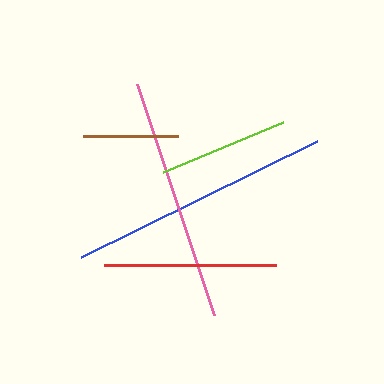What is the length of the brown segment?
The brown segment is approximately 95 pixels long.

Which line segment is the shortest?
The brown line is the shortest at approximately 95 pixels.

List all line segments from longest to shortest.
From longest to shortest: blue, pink, red, lime, brown.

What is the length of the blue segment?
The blue segment is approximately 262 pixels long.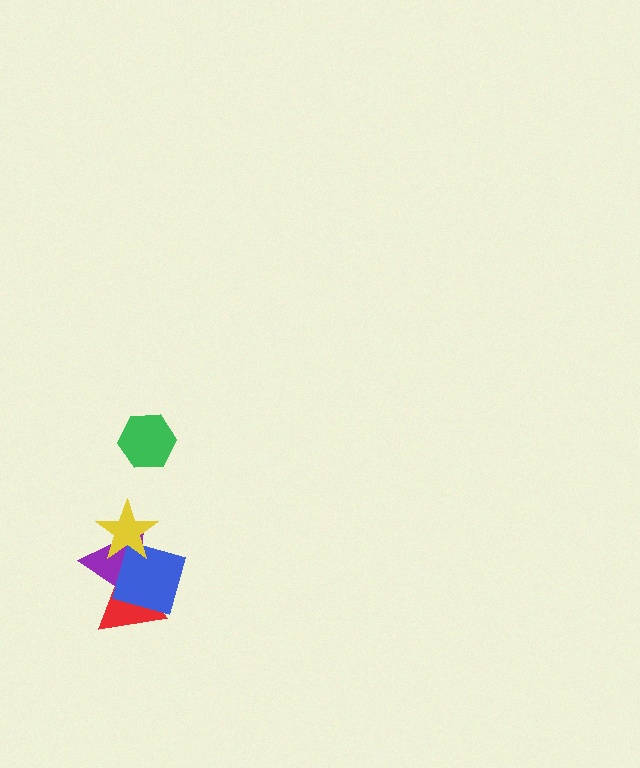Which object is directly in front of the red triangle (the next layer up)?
The purple triangle is directly in front of the red triangle.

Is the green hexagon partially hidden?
No, no other shape covers it.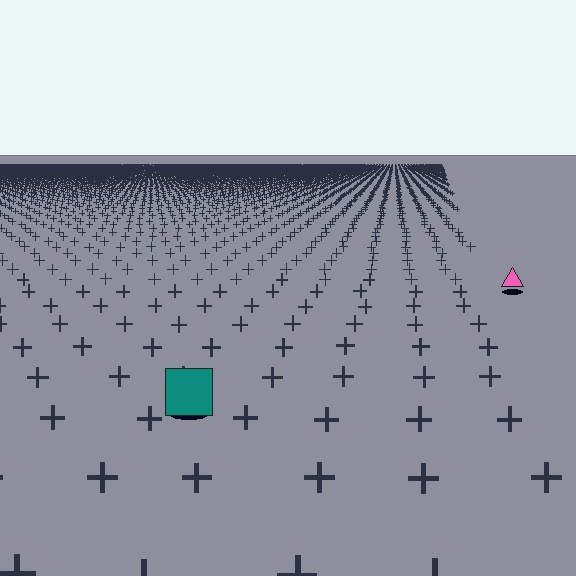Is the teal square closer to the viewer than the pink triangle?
Yes. The teal square is closer — you can tell from the texture gradient: the ground texture is coarser near it.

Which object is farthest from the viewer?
The pink triangle is farthest from the viewer. It appears smaller and the ground texture around it is denser.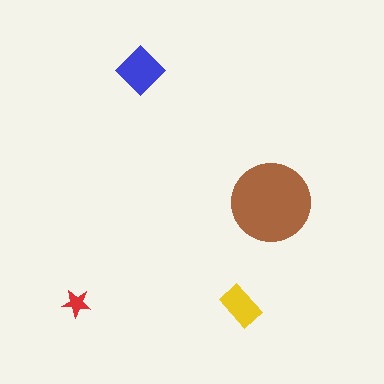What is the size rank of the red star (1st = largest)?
4th.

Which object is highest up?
The blue diamond is topmost.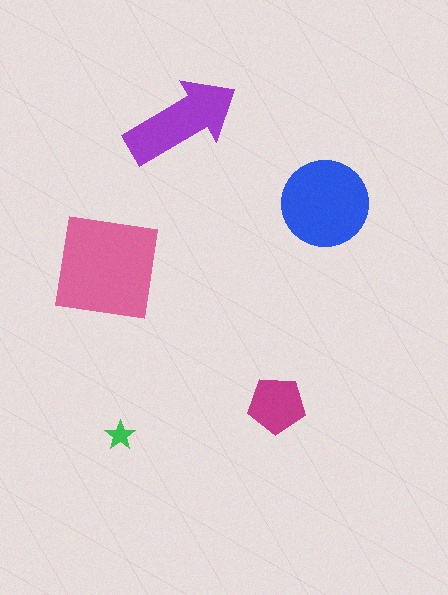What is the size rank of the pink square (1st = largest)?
1st.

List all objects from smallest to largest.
The green star, the magenta pentagon, the purple arrow, the blue circle, the pink square.